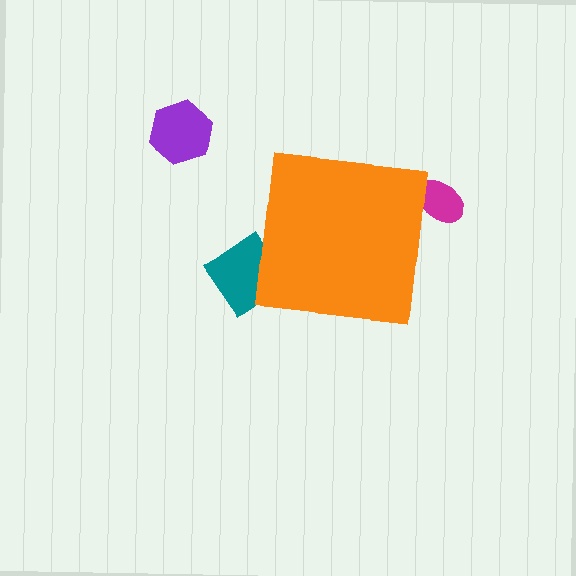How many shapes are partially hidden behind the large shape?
2 shapes are partially hidden.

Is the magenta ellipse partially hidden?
Yes, the magenta ellipse is partially hidden behind the orange square.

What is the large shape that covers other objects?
An orange square.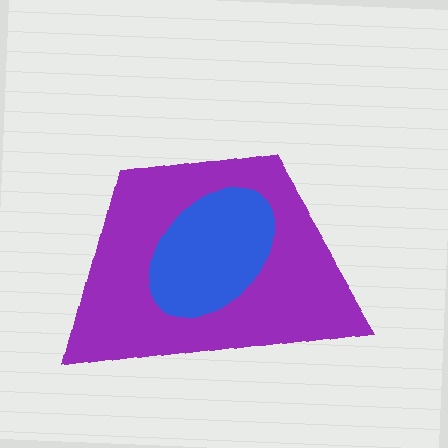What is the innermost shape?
The blue ellipse.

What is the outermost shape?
The purple trapezoid.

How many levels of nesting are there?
2.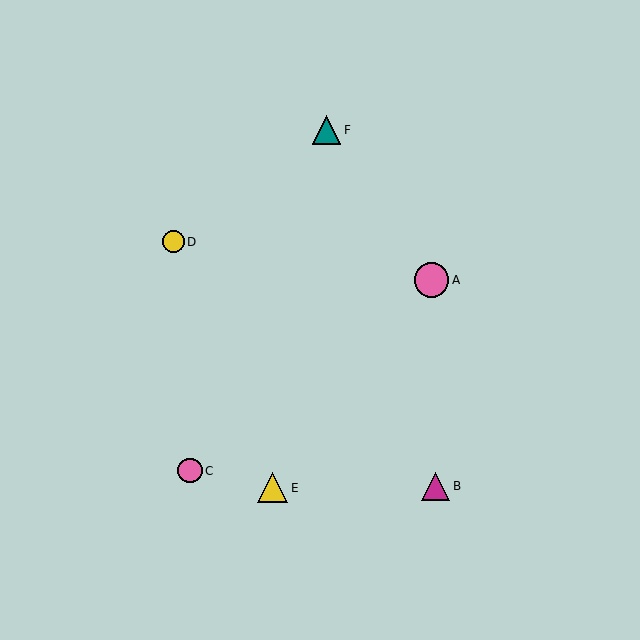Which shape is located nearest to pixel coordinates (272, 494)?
The yellow triangle (labeled E) at (272, 488) is nearest to that location.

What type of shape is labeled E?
Shape E is a yellow triangle.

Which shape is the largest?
The pink circle (labeled A) is the largest.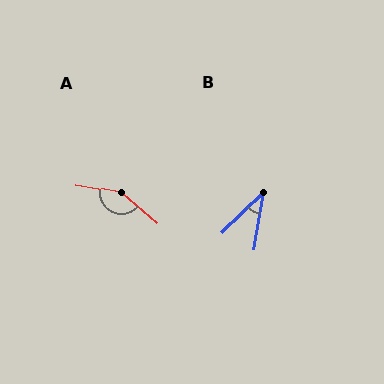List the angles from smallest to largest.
B (36°), A (149°).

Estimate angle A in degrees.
Approximately 149 degrees.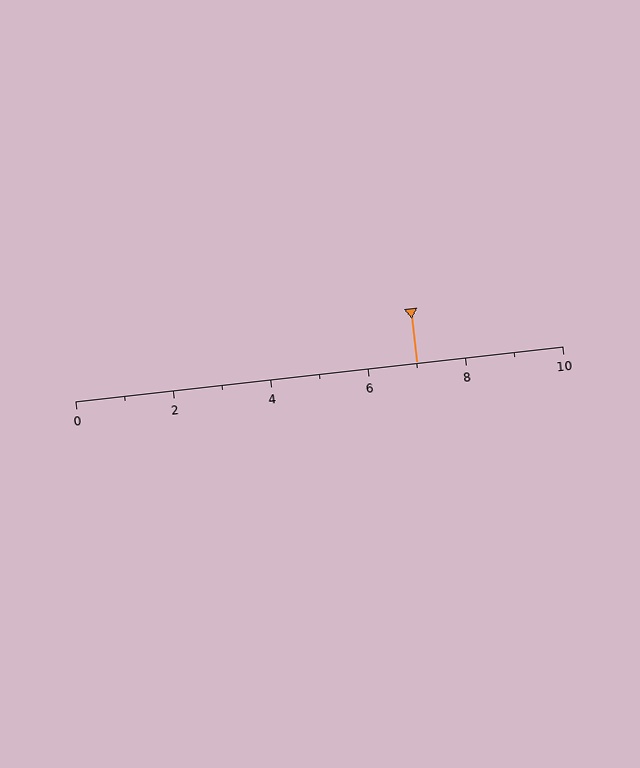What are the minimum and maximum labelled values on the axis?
The axis runs from 0 to 10.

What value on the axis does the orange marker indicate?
The marker indicates approximately 7.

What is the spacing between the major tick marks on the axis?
The major ticks are spaced 2 apart.